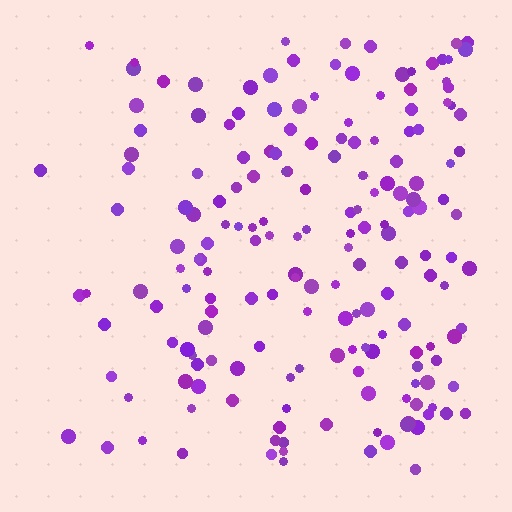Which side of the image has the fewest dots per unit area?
The left.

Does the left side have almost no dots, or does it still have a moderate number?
Still a moderate number, just noticeably fewer than the right.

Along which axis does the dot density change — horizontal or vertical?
Horizontal.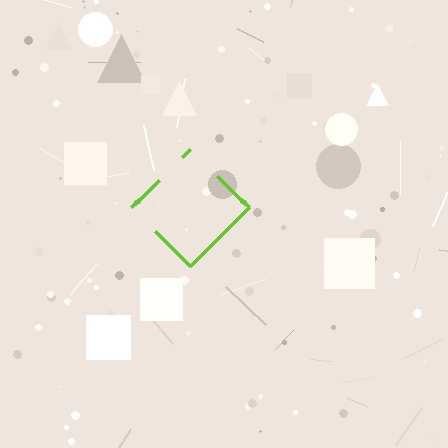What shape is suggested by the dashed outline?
The dashed outline suggests a diamond.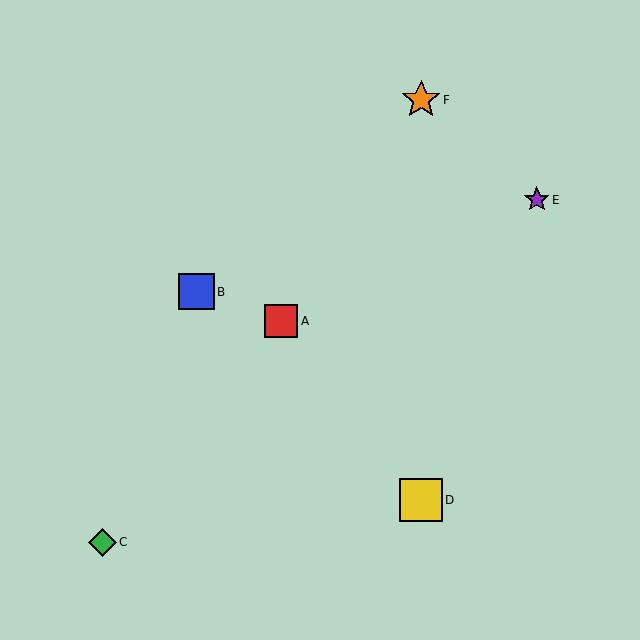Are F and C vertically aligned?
No, F is at x≈421 and C is at x≈102.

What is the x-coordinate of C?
Object C is at x≈102.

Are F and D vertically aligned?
Yes, both are at x≈421.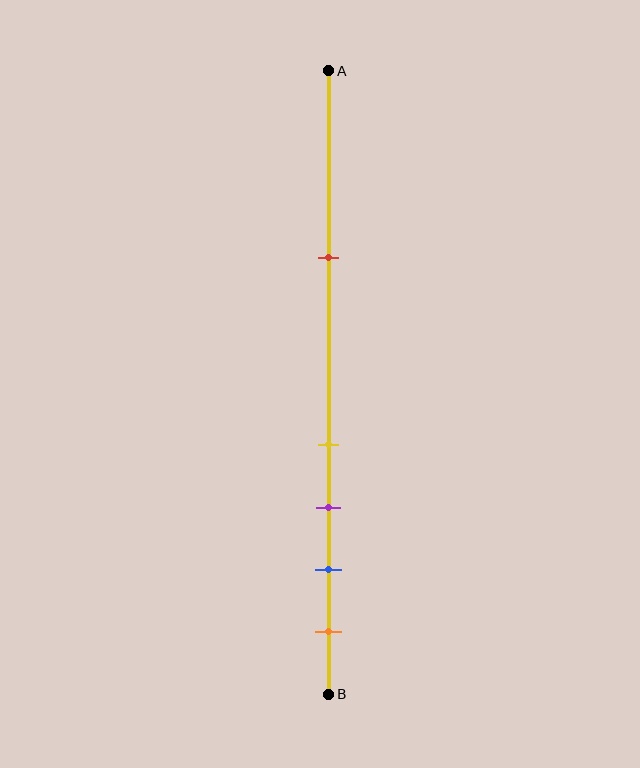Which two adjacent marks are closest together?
The yellow and purple marks are the closest adjacent pair.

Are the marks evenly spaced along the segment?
No, the marks are not evenly spaced.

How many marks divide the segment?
There are 5 marks dividing the segment.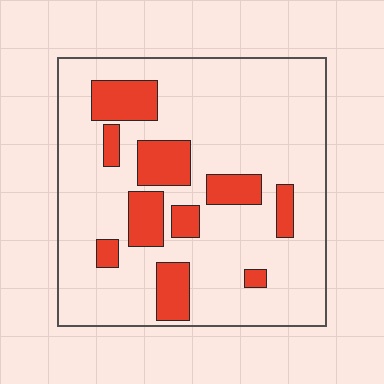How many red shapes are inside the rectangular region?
10.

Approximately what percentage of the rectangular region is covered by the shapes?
Approximately 20%.